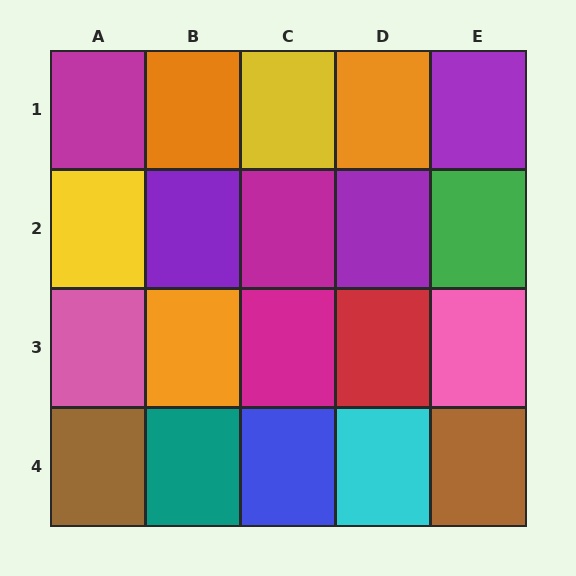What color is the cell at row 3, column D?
Red.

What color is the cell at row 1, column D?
Orange.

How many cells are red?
1 cell is red.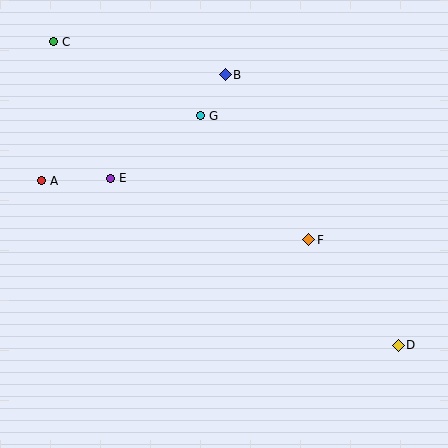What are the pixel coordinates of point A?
Point A is at (42, 181).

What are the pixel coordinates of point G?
Point G is at (201, 116).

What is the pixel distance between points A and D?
The distance between A and D is 392 pixels.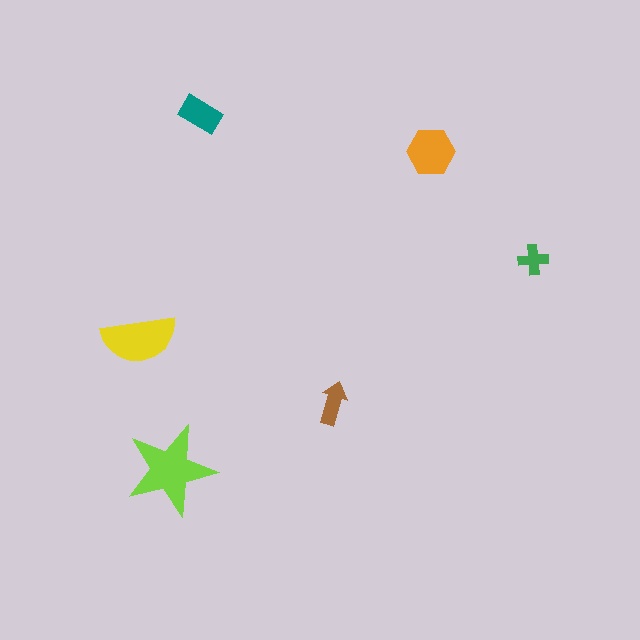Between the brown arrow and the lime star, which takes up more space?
The lime star.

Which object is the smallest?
The green cross.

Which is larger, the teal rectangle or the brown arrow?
The teal rectangle.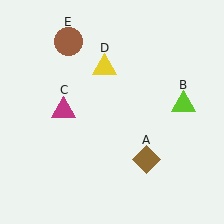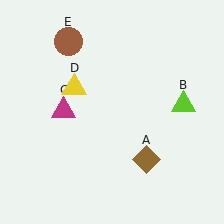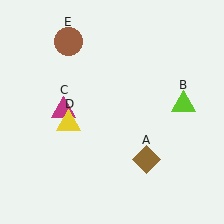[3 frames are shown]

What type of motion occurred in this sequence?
The yellow triangle (object D) rotated counterclockwise around the center of the scene.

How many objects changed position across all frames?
1 object changed position: yellow triangle (object D).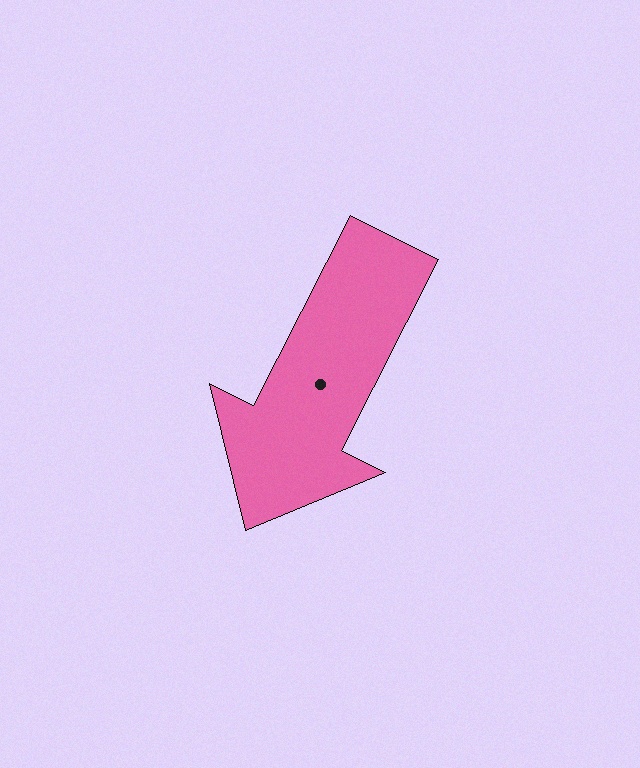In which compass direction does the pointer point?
Southwest.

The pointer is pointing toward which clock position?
Roughly 7 o'clock.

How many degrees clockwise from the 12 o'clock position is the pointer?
Approximately 207 degrees.